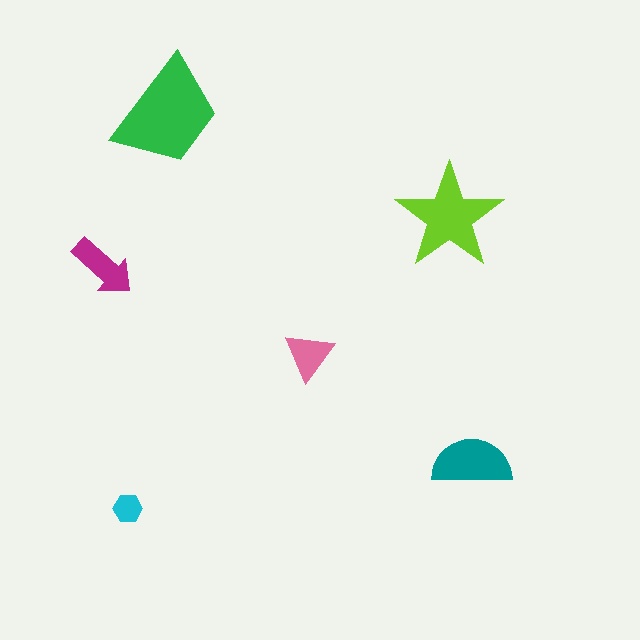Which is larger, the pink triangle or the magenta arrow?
The magenta arrow.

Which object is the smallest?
The cyan hexagon.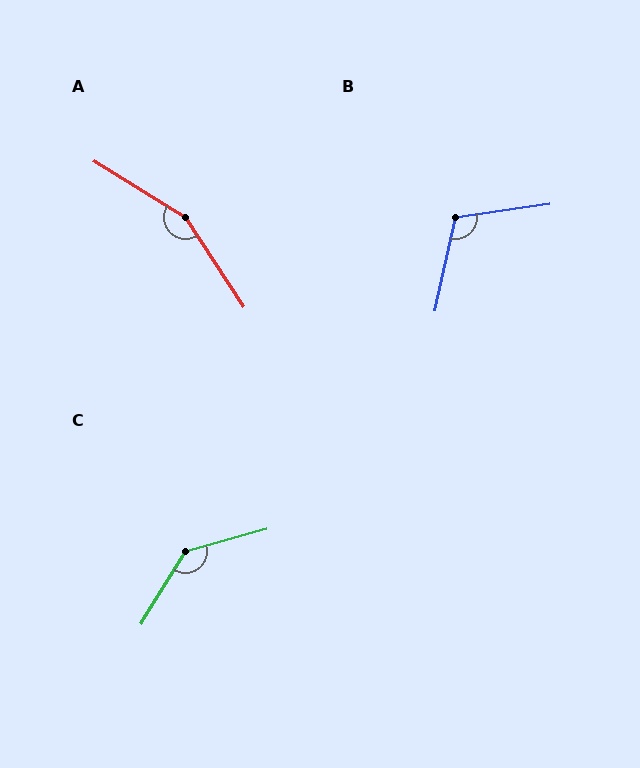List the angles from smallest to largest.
B (111°), C (137°), A (155°).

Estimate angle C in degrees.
Approximately 137 degrees.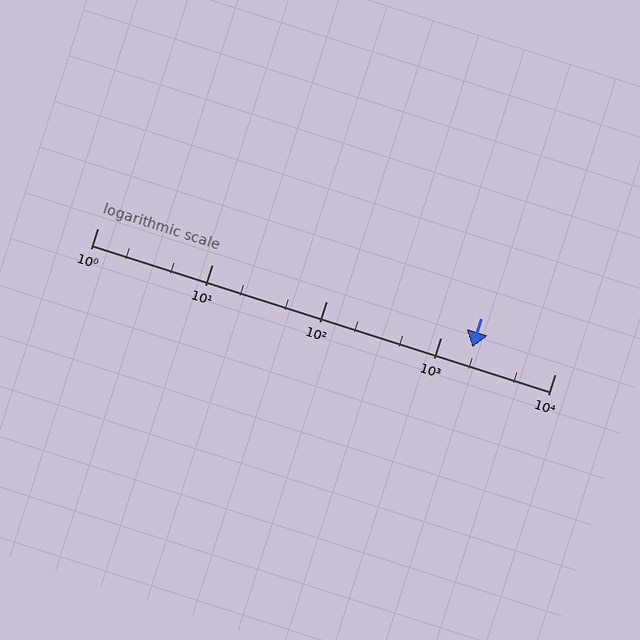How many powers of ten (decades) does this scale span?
The scale spans 4 decades, from 1 to 10000.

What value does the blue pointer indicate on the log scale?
The pointer indicates approximately 1900.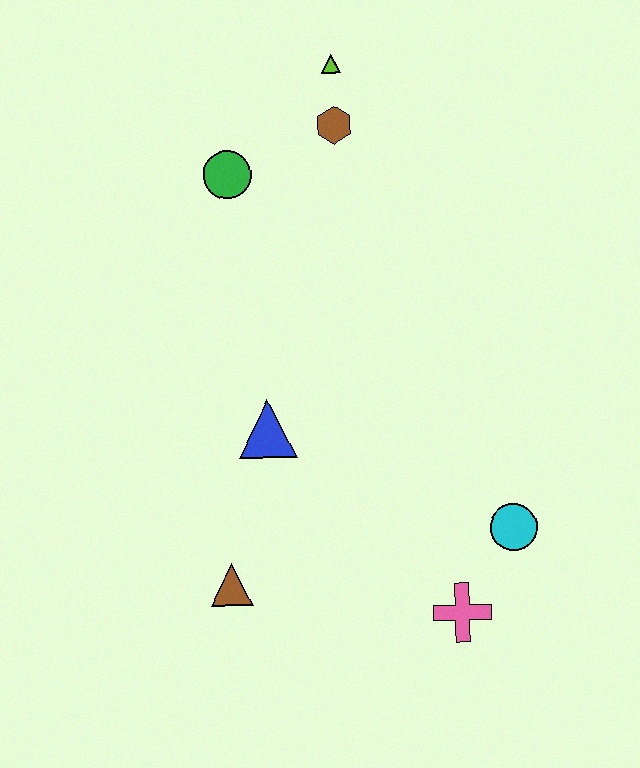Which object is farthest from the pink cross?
The lime triangle is farthest from the pink cross.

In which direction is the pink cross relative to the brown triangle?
The pink cross is to the right of the brown triangle.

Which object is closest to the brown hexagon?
The lime triangle is closest to the brown hexagon.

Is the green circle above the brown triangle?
Yes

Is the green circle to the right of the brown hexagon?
No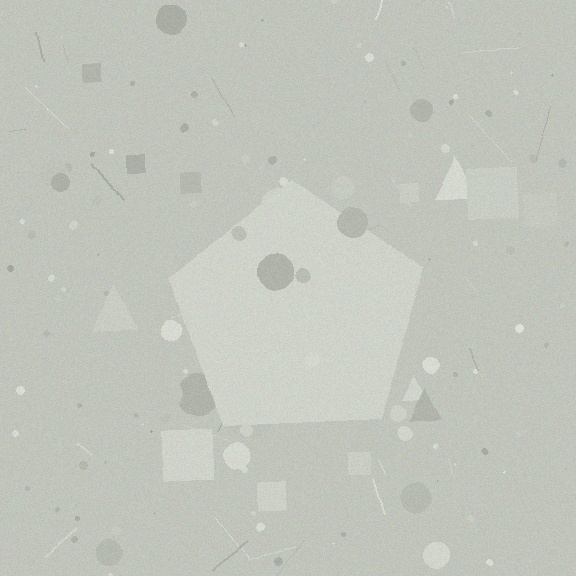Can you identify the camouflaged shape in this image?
The camouflaged shape is a pentagon.